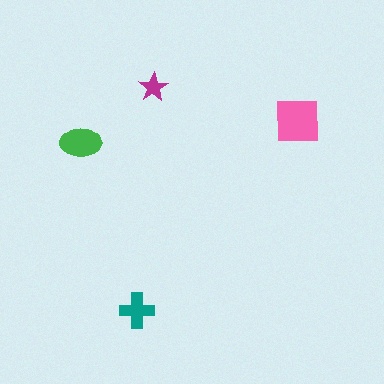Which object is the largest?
The pink square.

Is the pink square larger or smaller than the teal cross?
Larger.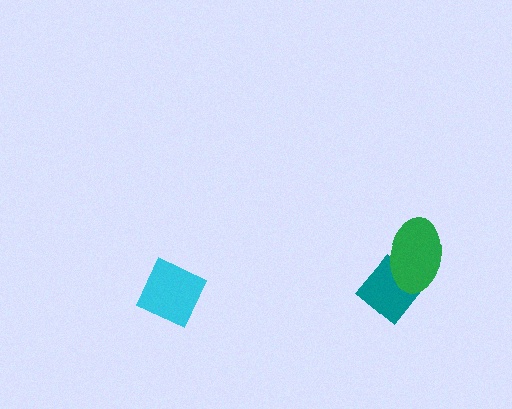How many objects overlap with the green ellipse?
1 object overlaps with the green ellipse.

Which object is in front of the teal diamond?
The green ellipse is in front of the teal diamond.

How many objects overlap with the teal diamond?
1 object overlaps with the teal diamond.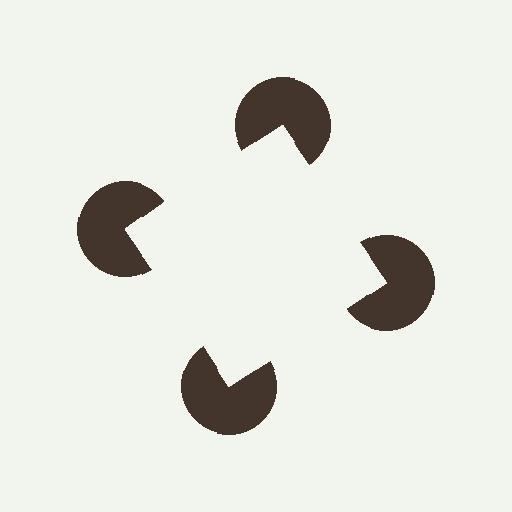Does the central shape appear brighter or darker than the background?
It typically appears slightly brighter than the background, even though no actual brightness change is drawn.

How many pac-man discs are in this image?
There are 4 — one at each vertex of the illusory square.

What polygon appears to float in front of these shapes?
An illusory square — its edges are inferred from the aligned wedge cuts in the pac-man discs, not physically drawn.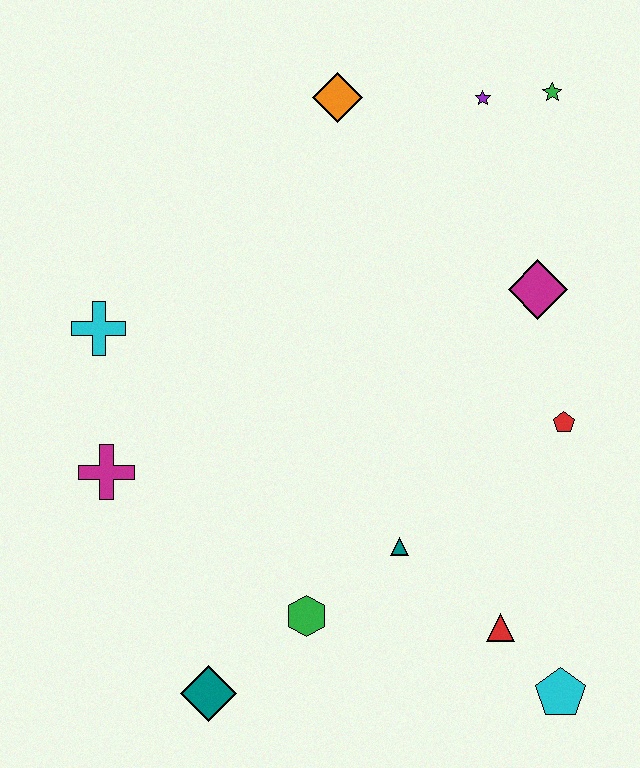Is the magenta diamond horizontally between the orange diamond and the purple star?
No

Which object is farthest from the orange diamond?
The cyan pentagon is farthest from the orange diamond.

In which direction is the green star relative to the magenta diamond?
The green star is above the magenta diamond.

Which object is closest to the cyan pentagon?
The red triangle is closest to the cyan pentagon.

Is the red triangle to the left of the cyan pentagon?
Yes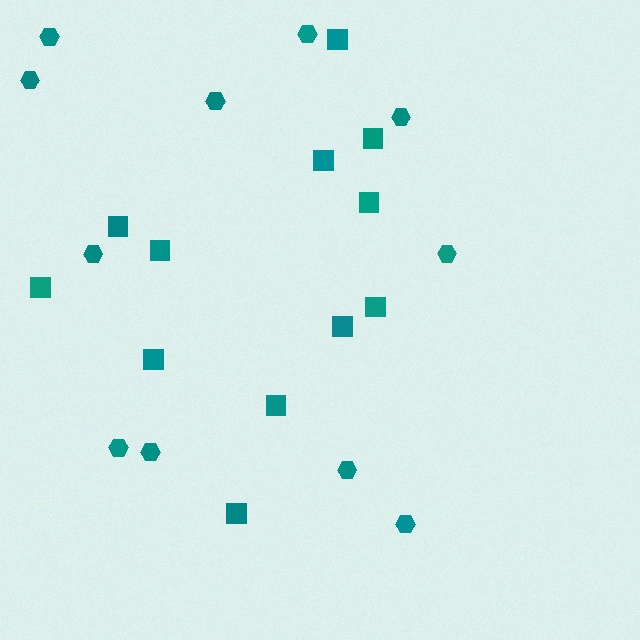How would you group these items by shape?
There are 2 groups: one group of squares (12) and one group of hexagons (11).